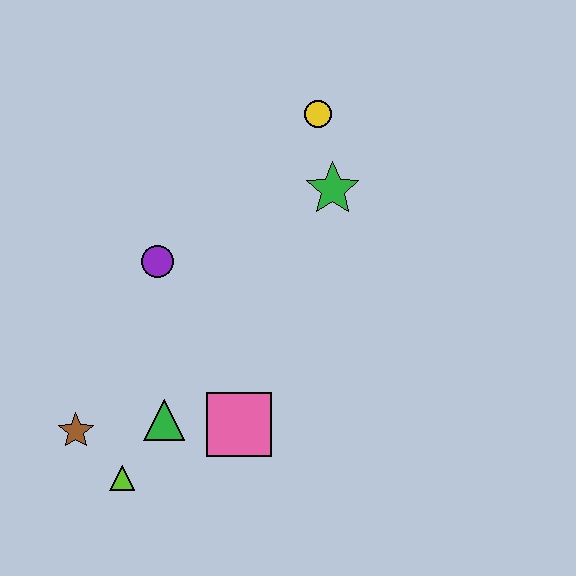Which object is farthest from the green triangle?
The yellow circle is farthest from the green triangle.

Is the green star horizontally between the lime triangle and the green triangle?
No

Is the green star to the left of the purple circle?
No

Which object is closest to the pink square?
The green triangle is closest to the pink square.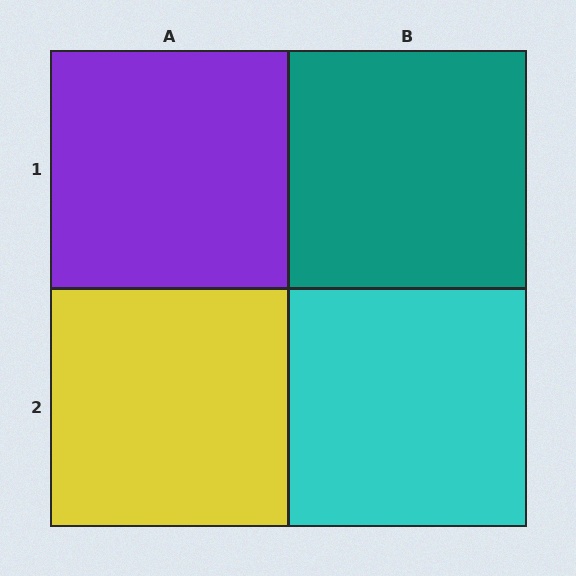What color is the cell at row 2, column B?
Cyan.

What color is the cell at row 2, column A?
Yellow.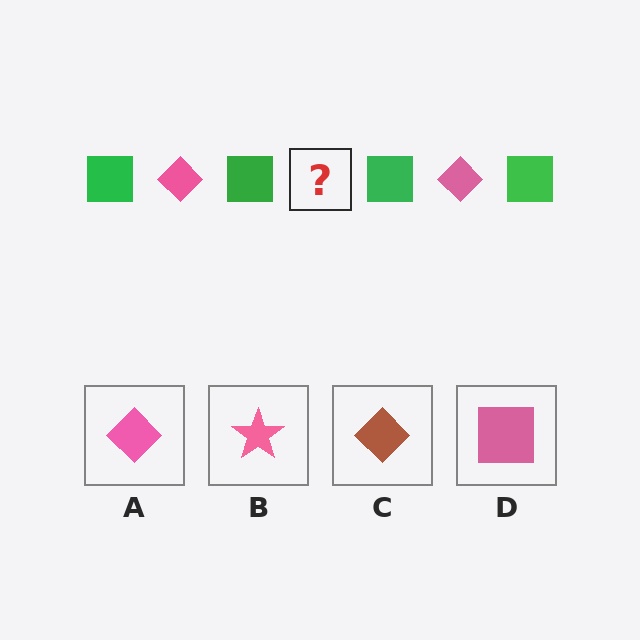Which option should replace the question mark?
Option A.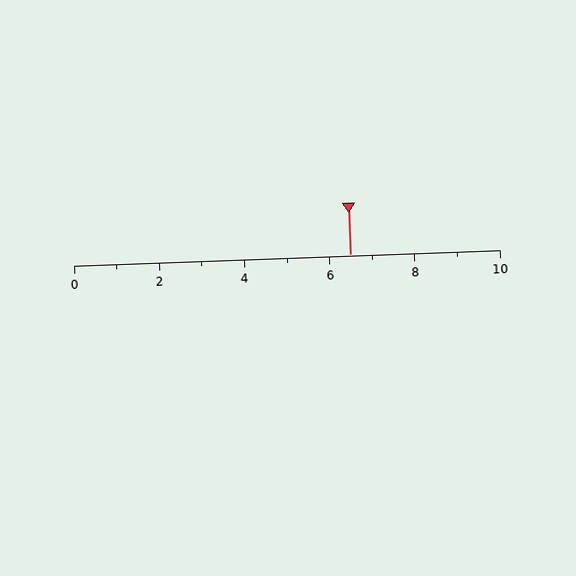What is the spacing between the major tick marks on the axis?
The major ticks are spaced 2 apart.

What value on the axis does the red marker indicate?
The marker indicates approximately 6.5.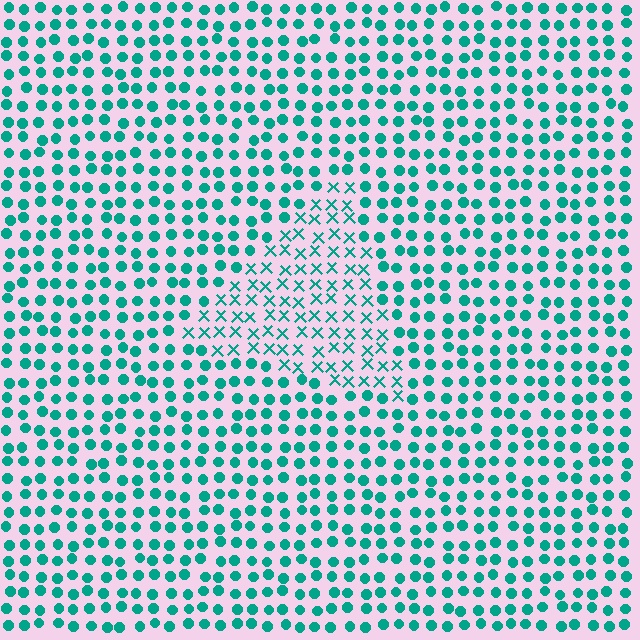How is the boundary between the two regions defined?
The boundary is defined by a change in element shape: X marks inside vs. circles outside. All elements share the same color and spacing.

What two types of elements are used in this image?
The image uses X marks inside the triangle region and circles outside it.